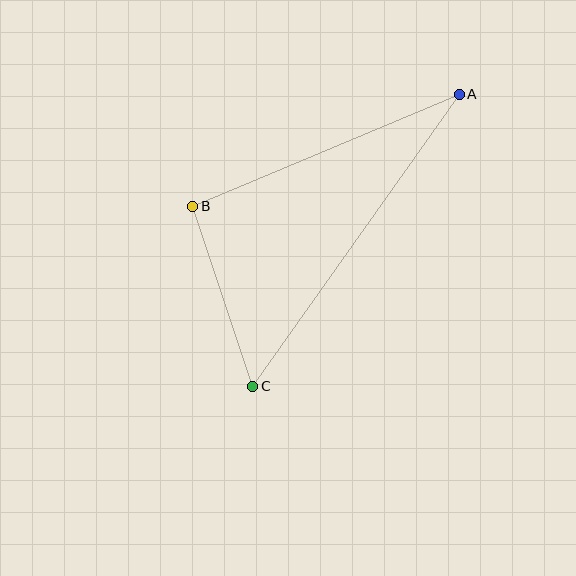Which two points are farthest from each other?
Points A and C are farthest from each other.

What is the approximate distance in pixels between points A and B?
The distance between A and B is approximately 289 pixels.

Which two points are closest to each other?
Points B and C are closest to each other.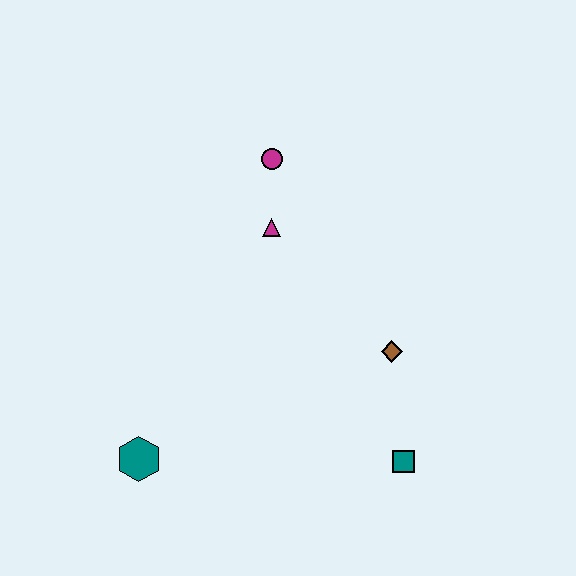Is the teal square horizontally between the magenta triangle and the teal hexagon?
No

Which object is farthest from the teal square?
The magenta circle is farthest from the teal square.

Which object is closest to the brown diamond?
The teal square is closest to the brown diamond.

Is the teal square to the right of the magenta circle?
Yes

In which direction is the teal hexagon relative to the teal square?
The teal hexagon is to the left of the teal square.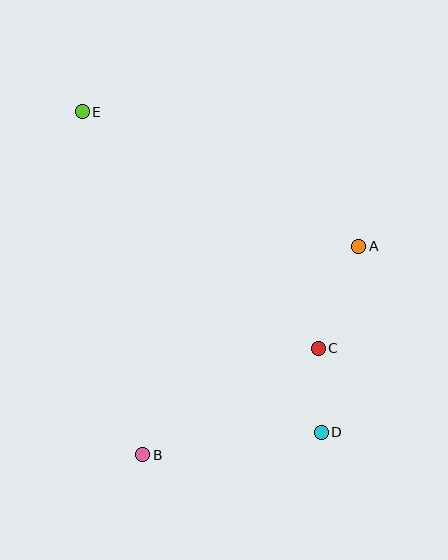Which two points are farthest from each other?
Points D and E are farthest from each other.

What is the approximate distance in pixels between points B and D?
The distance between B and D is approximately 180 pixels.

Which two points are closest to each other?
Points C and D are closest to each other.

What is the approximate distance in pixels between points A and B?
The distance between A and B is approximately 300 pixels.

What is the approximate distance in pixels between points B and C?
The distance between B and C is approximately 205 pixels.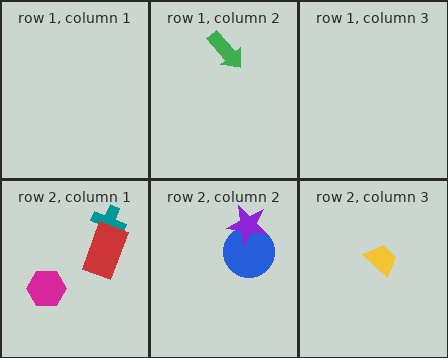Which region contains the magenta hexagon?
The row 2, column 1 region.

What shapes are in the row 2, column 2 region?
The blue circle, the purple star.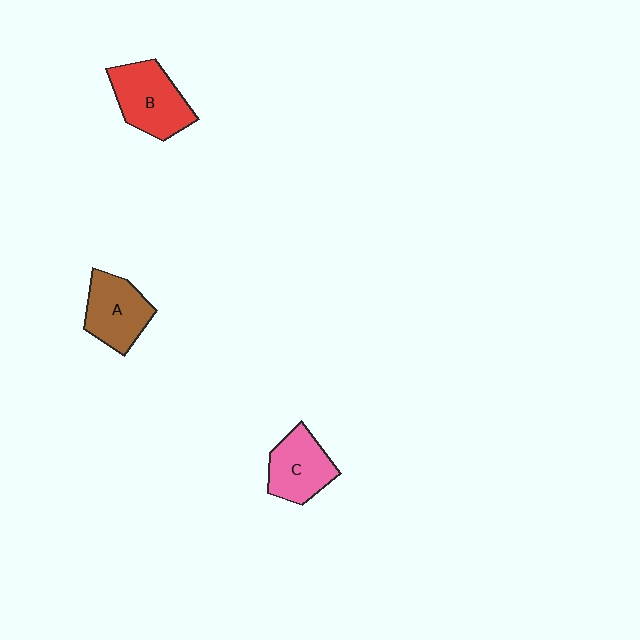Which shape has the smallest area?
Shape C (pink).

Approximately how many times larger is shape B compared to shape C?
Approximately 1.2 times.